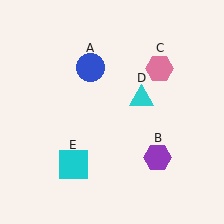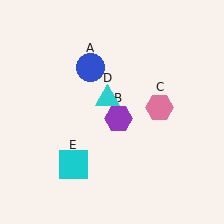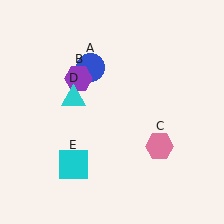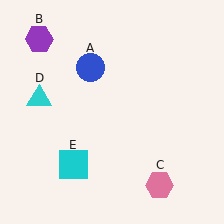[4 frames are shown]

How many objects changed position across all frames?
3 objects changed position: purple hexagon (object B), pink hexagon (object C), cyan triangle (object D).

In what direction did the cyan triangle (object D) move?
The cyan triangle (object D) moved left.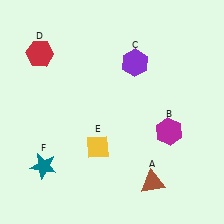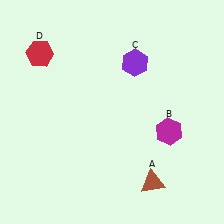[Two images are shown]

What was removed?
The teal star (F), the yellow diamond (E) were removed in Image 2.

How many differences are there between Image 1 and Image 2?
There are 2 differences between the two images.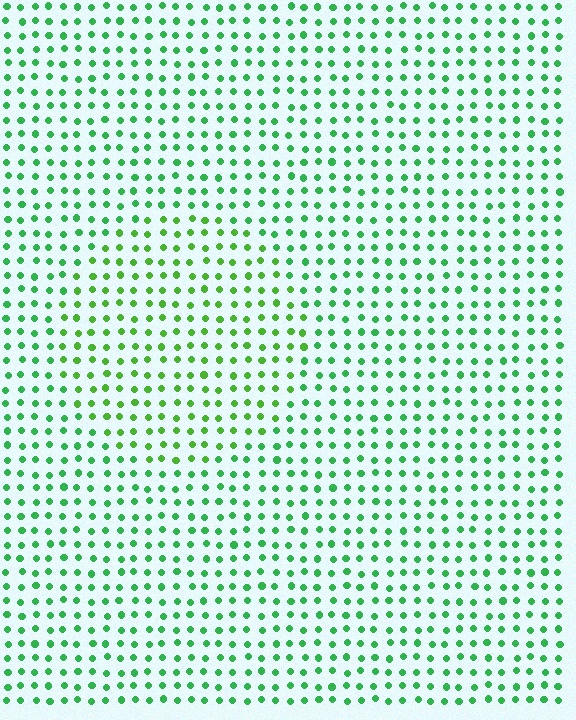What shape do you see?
I see a circle.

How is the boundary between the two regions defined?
The boundary is defined purely by a slight shift in hue (about 25 degrees). Spacing, size, and orientation are identical on both sides.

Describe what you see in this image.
The image is filled with small green elements in a uniform arrangement. A circle-shaped region is visible where the elements are tinted to a slightly different hue, forming a subtle color boundary.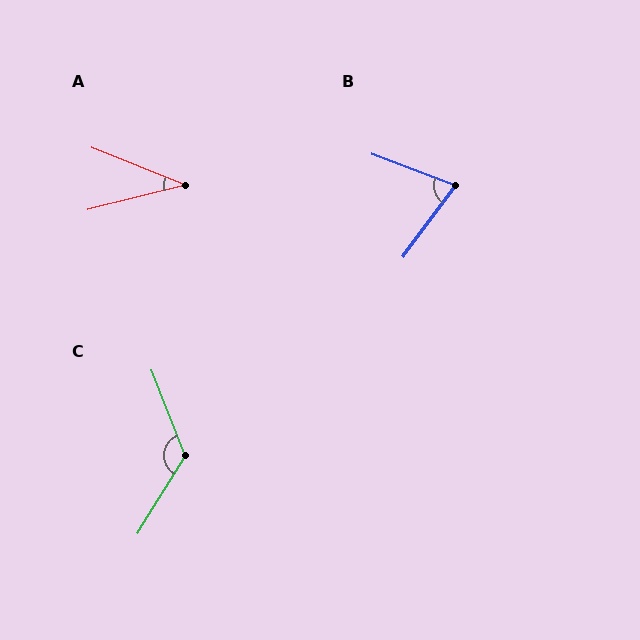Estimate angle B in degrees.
Approximately 74 degrees.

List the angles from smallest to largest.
A (36°), B (74°), C (127°).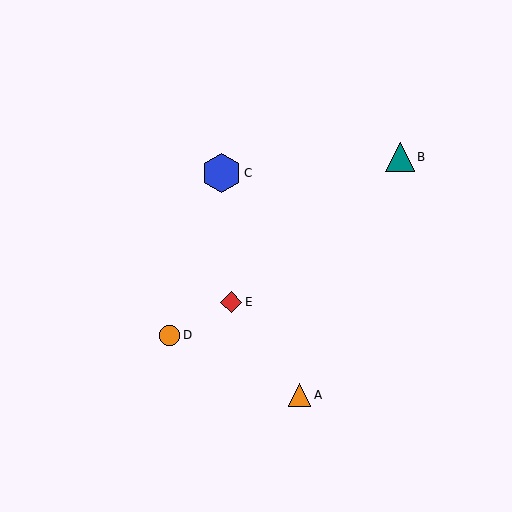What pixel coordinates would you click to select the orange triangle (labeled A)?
Click at (299, 395) to select the orange triangle A.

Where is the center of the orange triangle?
The center of the orange triangle is at (299, 395).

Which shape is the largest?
The blue hexagon (labeled C) is the largest.